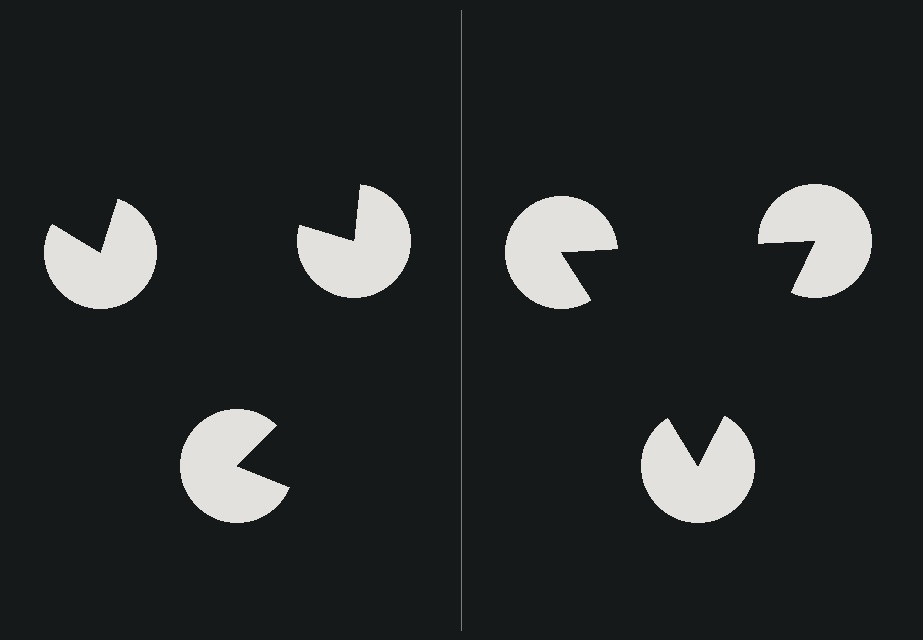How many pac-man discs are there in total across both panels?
6 — 3 on each side.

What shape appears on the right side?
An illusory triangle.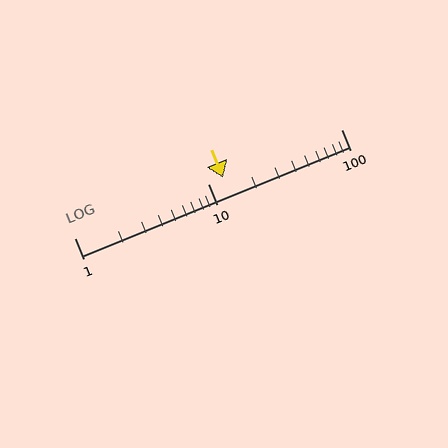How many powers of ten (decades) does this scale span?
The scale spans 2 decades, from 1 to 100.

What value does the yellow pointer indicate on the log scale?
The pointer indicates approximately 13.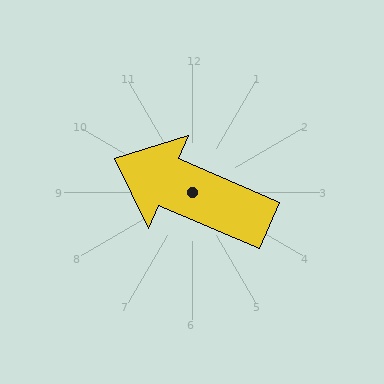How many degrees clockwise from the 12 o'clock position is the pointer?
Approximately 293 degrees.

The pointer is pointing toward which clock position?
Roughly 10 o'clock.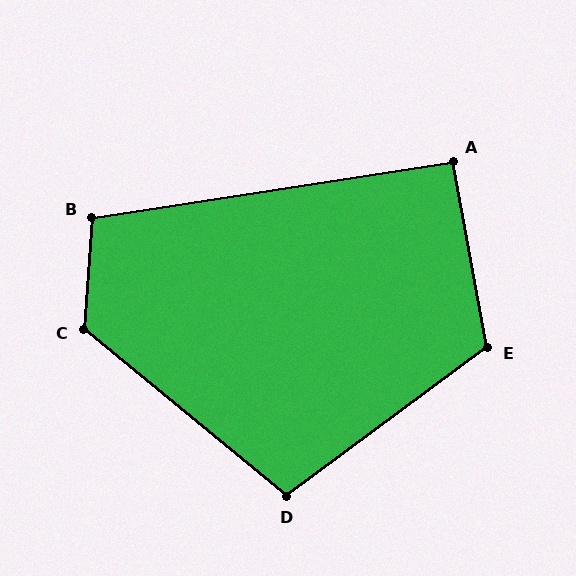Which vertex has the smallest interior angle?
A, at approximately 92 degrees.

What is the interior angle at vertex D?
Approximately 104 degrees (obtuse).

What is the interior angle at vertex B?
Approximately 103 degrees (obtuse).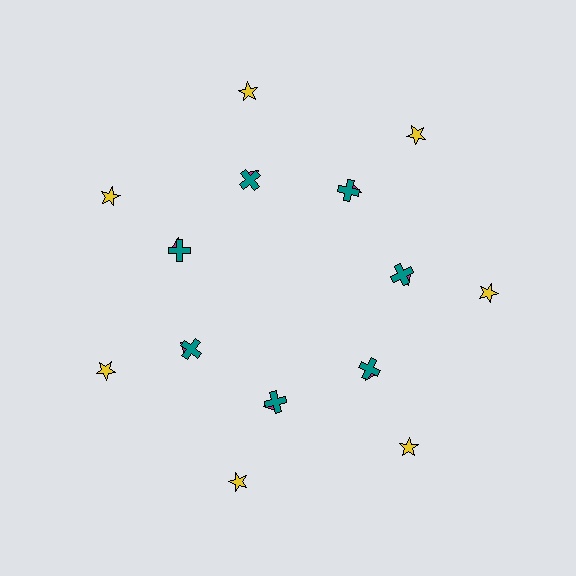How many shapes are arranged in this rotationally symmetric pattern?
There are 21 shapes, arranged in 7 groups of 3.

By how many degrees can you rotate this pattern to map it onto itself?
The pattern maps onto itself every 51 degrees of rotation.